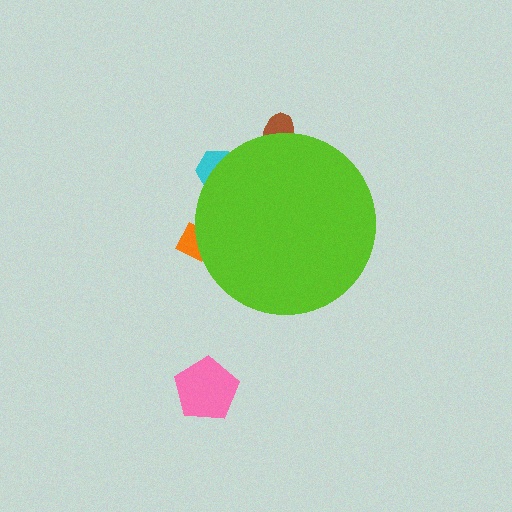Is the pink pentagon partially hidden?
No, the pink pentagon is fully visible.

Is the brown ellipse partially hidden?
Yes, the brown ellipse is partially hidden behind the lime circle.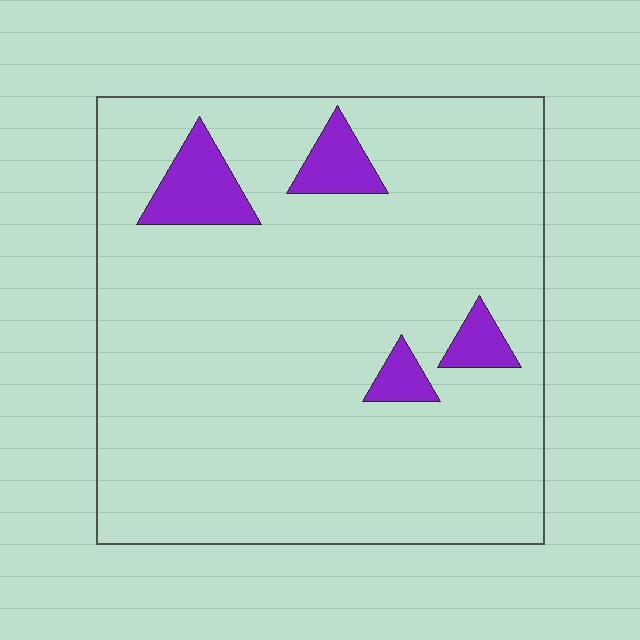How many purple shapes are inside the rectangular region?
4.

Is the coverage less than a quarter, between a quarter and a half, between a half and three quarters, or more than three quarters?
Less than a quarter.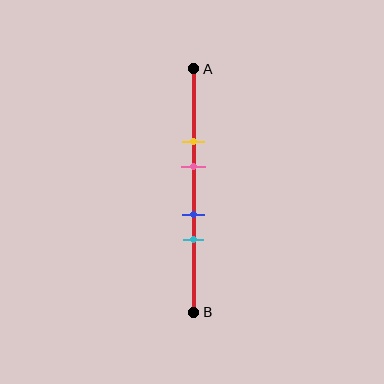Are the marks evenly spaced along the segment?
No, the marks are not evenly spaced.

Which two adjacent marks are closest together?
The blue and cyan marks are the closest adjacent pair.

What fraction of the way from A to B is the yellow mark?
The yellow mark is approximately 30% (0.3) of the way from A to B.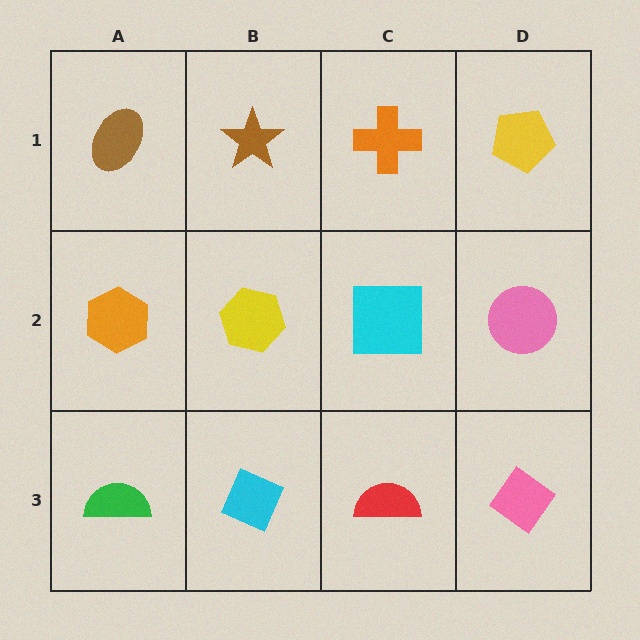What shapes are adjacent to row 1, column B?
A yellow hexagon (row 2, column B), a brown ellipse (row 1, column A), an orange cross (row 1, column C).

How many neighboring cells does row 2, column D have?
3.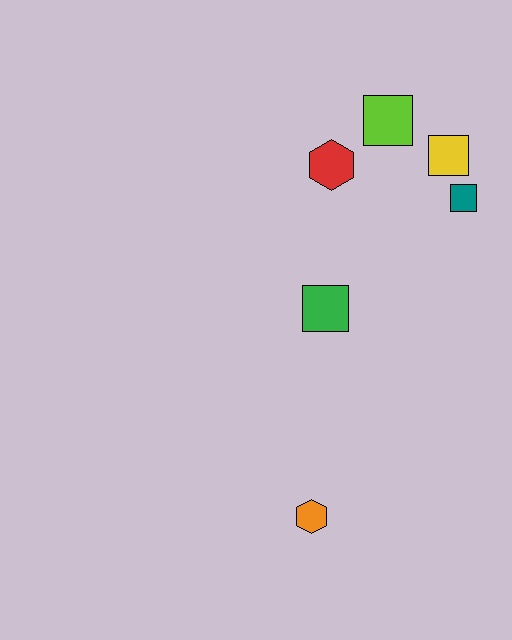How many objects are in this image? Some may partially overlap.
There are 6 objects.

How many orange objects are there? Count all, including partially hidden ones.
There is 1 orange object.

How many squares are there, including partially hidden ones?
There are 4 squares.